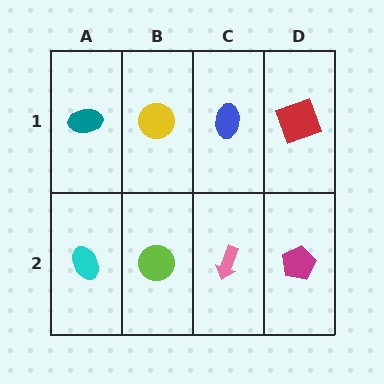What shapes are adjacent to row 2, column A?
A teal ellipse (row 1, column A), a lime circle (row 2, column B).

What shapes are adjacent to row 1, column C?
A pink arrow (row 2, column C), a yellow circle (row 1, column B), a red square (row 1, column D).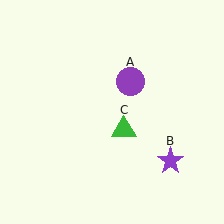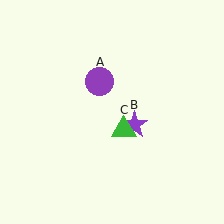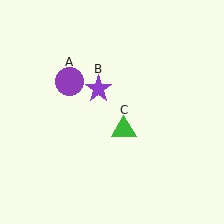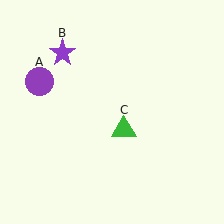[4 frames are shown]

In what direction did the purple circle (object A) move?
The purple circle (object A) moved left.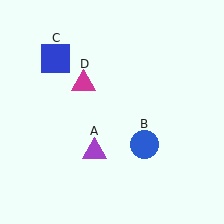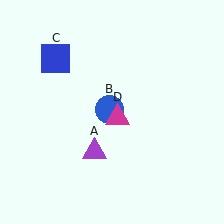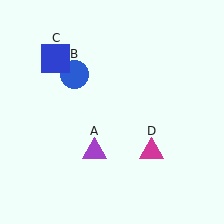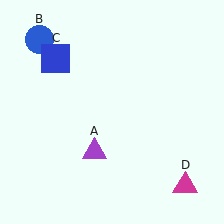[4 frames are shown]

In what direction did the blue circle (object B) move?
The blue circle (object B) moved up and to the left.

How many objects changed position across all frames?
2 objects changed position: blue circle (object B), magenta triangle (object D).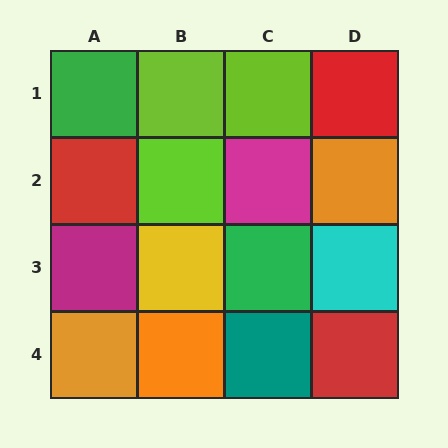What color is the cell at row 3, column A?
Magenta.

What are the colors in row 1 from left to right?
Green, lime, lime, red.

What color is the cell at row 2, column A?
Red.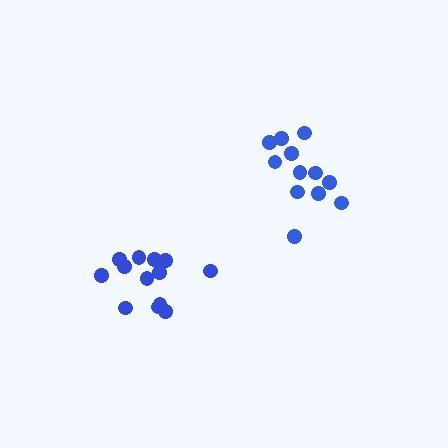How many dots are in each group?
Group 1: 13 dots, Group 2: 12 dots (25 total).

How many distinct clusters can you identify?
There are 2 distinct clusters.